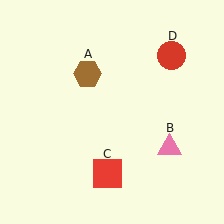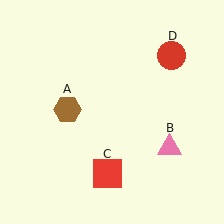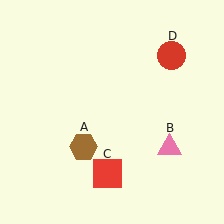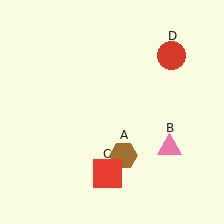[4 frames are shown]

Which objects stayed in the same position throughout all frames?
Pink triangle (object B) and red square (object C) and red circle (object D) remained stationary.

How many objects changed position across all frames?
1 object changed position: brown hexagon (object A).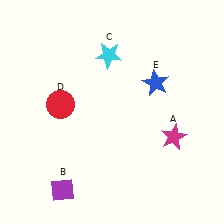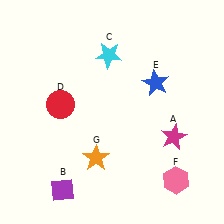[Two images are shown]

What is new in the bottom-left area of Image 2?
An orange star (G) was added in the bottom-left area of Image 2.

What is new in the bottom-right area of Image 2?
A pink hexagon (F) was added in the bottom-right area of Image 2.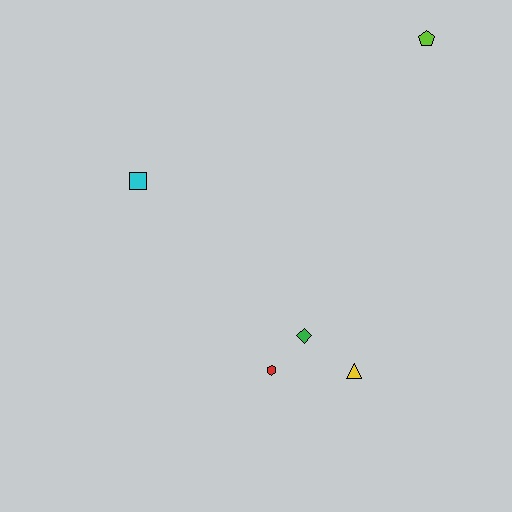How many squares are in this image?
There is 1 square.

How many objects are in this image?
There are 5 objects.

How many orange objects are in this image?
There are no orange objects.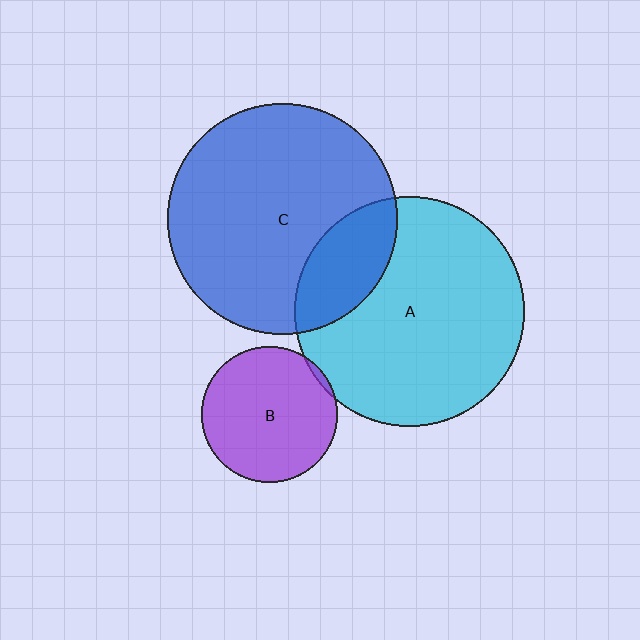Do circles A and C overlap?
Yes.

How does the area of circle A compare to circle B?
Approximately 2.9 times.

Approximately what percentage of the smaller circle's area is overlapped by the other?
Approximately 20%.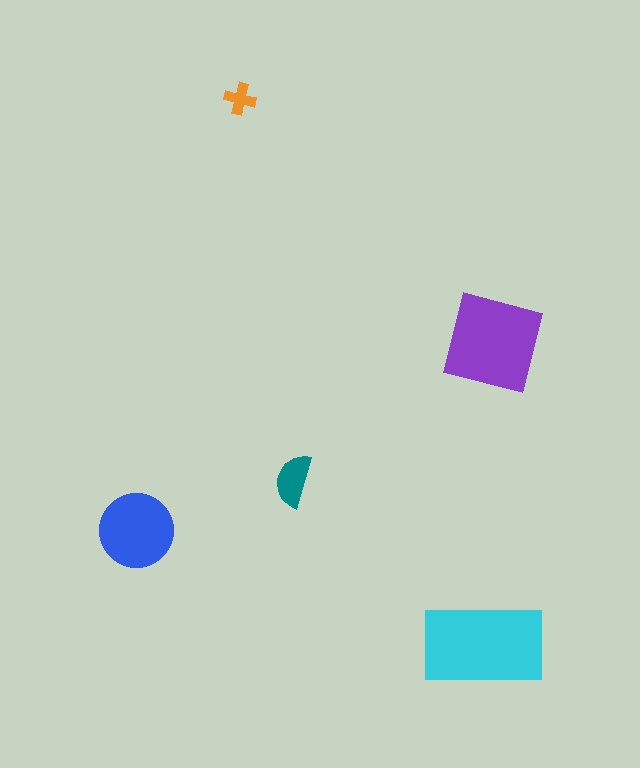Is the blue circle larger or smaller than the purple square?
Smaller.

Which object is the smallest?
The orange cross.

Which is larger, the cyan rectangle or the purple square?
The cyan rectangle.